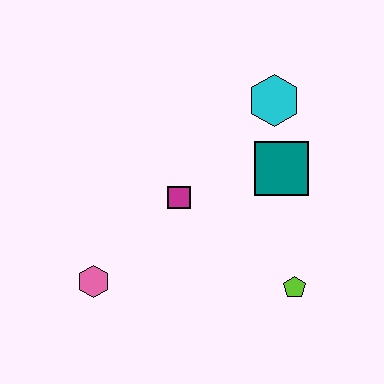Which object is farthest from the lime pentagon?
The pink hexagon is farthest from the lime pentagon.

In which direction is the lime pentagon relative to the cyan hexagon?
The lime pentagon is below the cyan hexagon.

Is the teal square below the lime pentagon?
No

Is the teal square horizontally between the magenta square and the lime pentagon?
Yes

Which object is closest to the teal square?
The cyan hexagon is closest to the teal square.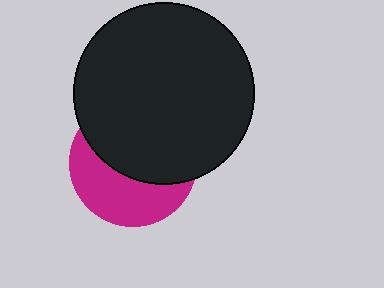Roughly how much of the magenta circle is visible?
A small part of it is visible (roughly 43%).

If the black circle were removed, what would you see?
You would see the complete magenta circle.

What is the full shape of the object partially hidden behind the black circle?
The partially hidden object is a magenta circle.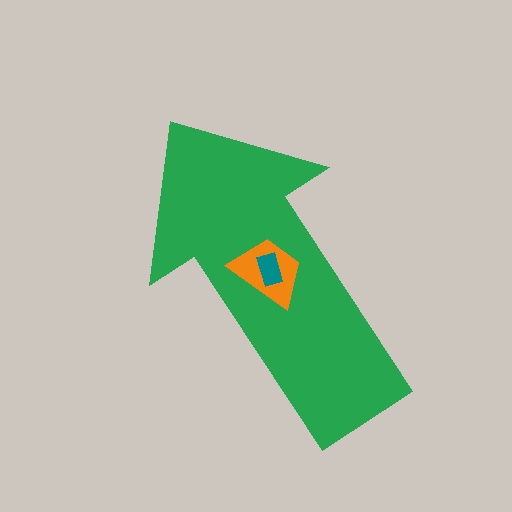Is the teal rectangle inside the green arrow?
Yes.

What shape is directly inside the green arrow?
The orange trapezoid.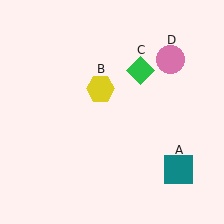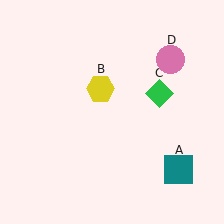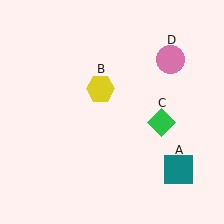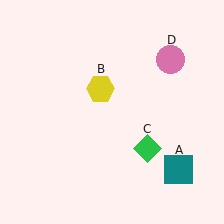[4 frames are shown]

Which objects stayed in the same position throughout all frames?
Teal square (object A) and yellow hexagon (object B) and pink circle (object D) remained stationary.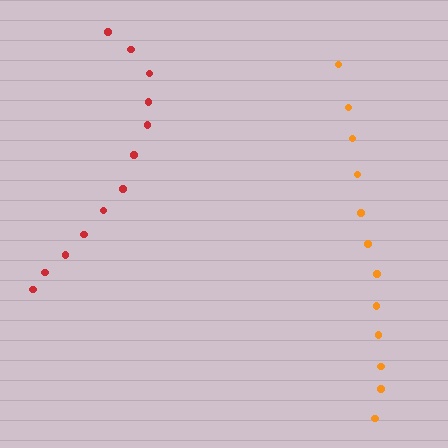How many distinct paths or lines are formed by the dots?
There are 2 distinct paths.